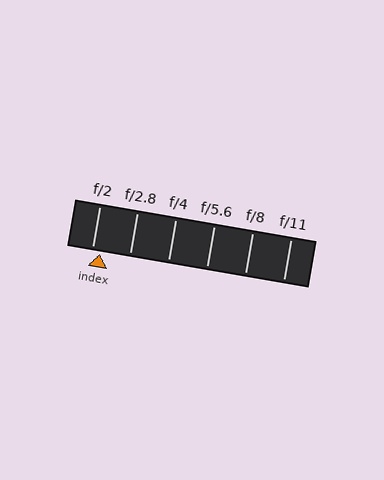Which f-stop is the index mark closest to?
The index mark is closest to f/2.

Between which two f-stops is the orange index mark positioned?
The index mark is between f/2 and f/2.8.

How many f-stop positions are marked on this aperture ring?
There are 6 f-stop positions marked.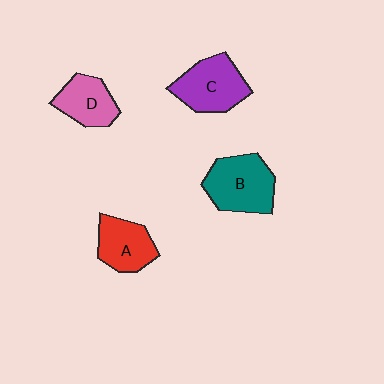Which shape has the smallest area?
Shape D (pink).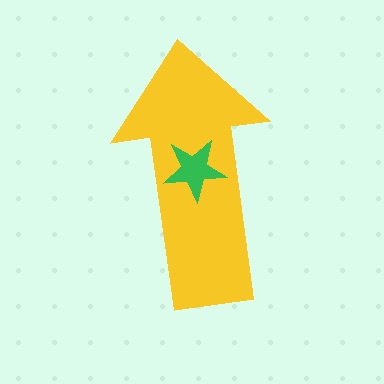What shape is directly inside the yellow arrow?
The green star.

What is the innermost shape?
The green star.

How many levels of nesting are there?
2.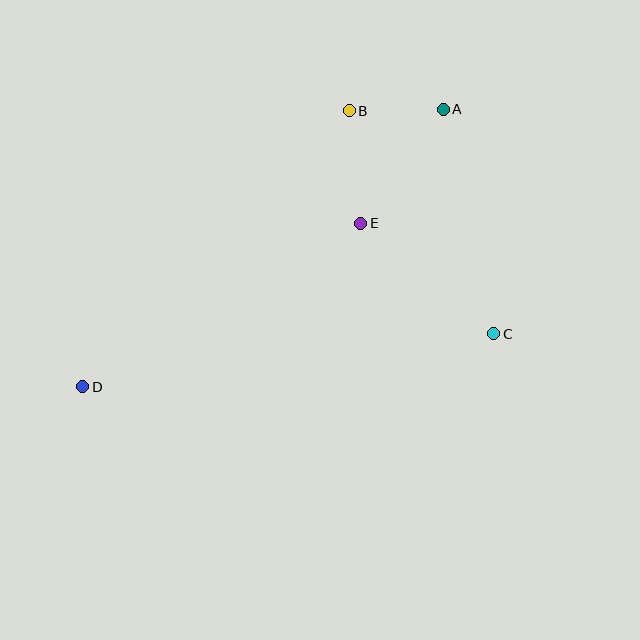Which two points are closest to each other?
Points A and B are closest to each other.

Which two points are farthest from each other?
Points A and D are farthest from each other.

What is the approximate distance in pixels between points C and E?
The distance between C and E is approximately 173 pixels.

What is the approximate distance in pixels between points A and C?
The distance between A and C is approximately 230 pixels.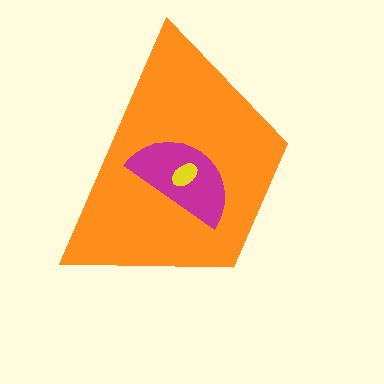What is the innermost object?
The yellow ellipse.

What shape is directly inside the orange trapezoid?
The magenta semicircle.